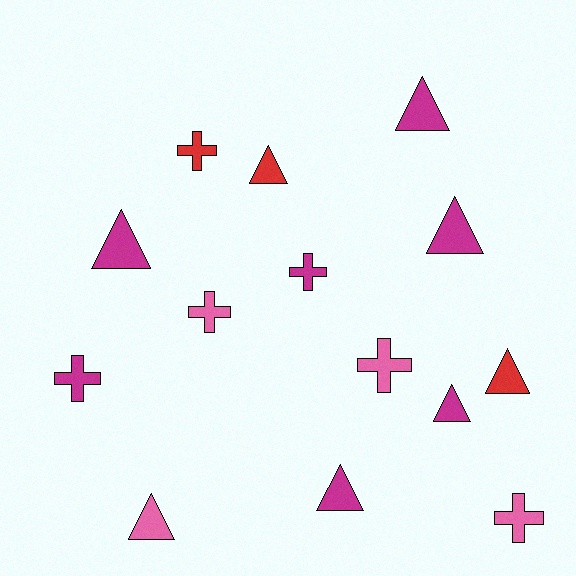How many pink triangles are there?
There is 1 pink triangle.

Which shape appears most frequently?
Triangle, with 8 objects.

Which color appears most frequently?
Magenta, with 7 objects.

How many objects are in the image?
There are 14 objects.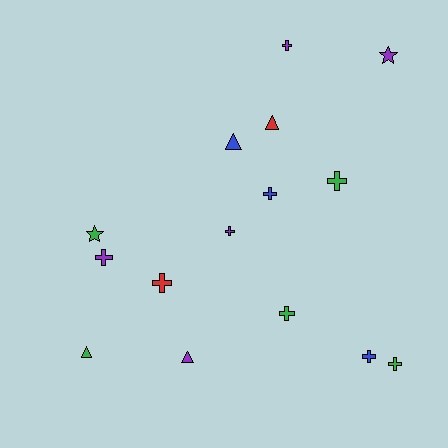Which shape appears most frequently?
Cross, with 9 objects.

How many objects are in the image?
There are 15 objects.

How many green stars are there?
There is 1 green star.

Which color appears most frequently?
Green, with 5 objects.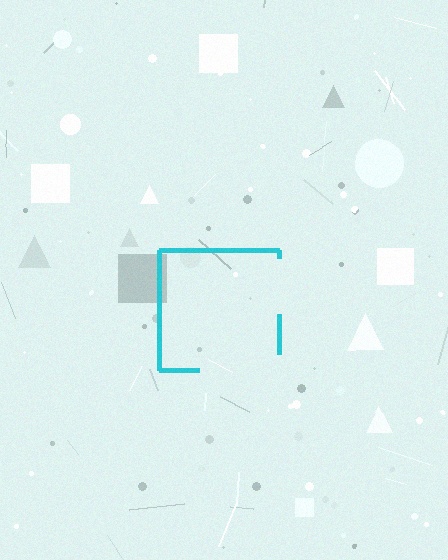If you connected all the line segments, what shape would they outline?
They would outline a square.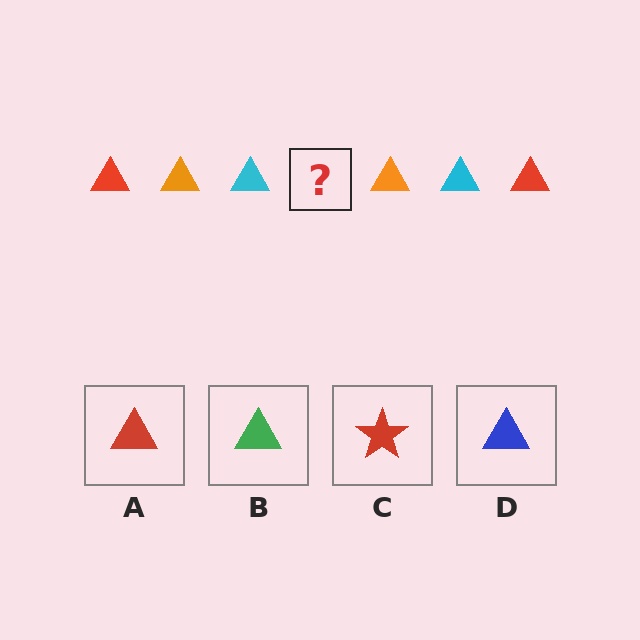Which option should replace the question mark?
Option A.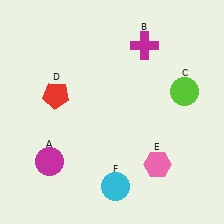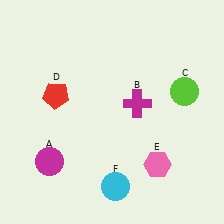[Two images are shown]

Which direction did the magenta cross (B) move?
The magenta cross (B) moved down.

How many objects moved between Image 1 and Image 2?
1 object moved between the two images.